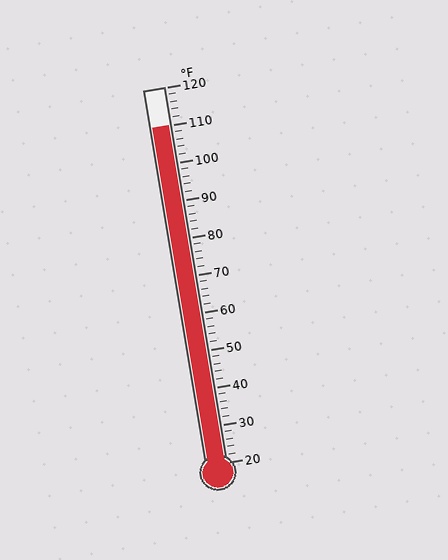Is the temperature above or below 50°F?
The temperature is above 50°F.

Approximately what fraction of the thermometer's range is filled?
The thermometer is filled to approximately 90% of its range.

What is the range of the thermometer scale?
The thermometer scale ranges from 20°F to 120°F.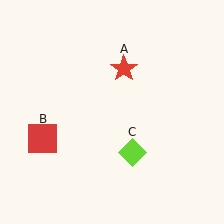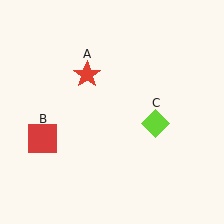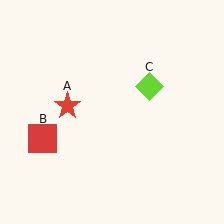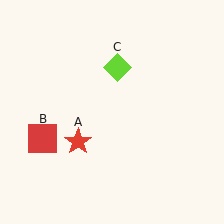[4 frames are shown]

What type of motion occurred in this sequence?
The red star (object A), lime diamond (object C) rotated counterclockwise around the center of the scene.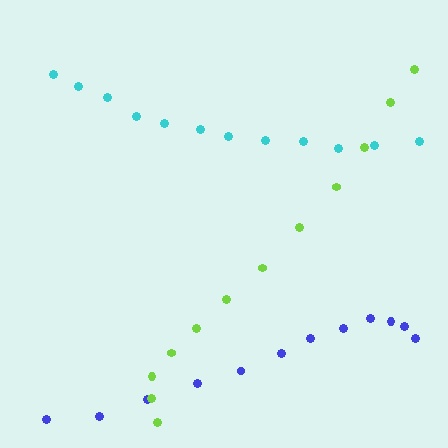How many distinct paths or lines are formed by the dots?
There are 3 distinct paths.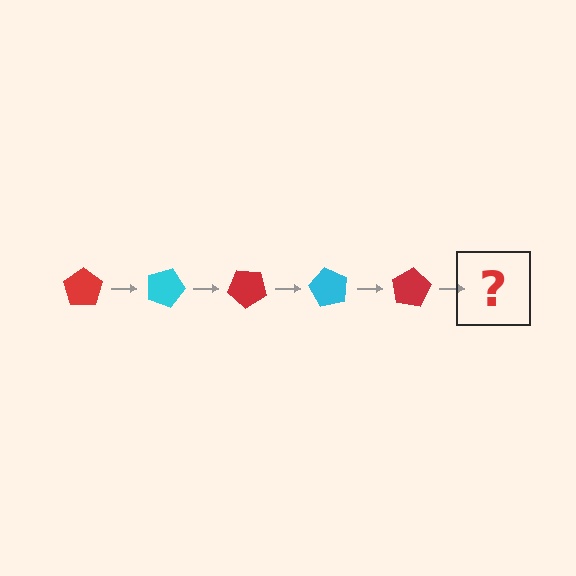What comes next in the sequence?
The next element should be a cyan pentagon, rotated 100 degrees from the start.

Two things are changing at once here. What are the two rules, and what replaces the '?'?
The two rules are that it rotates 20 degrees each step and the color cycles through red and cyan. The '?' should be a cyan pentagon, rotated 100 degrees from the start.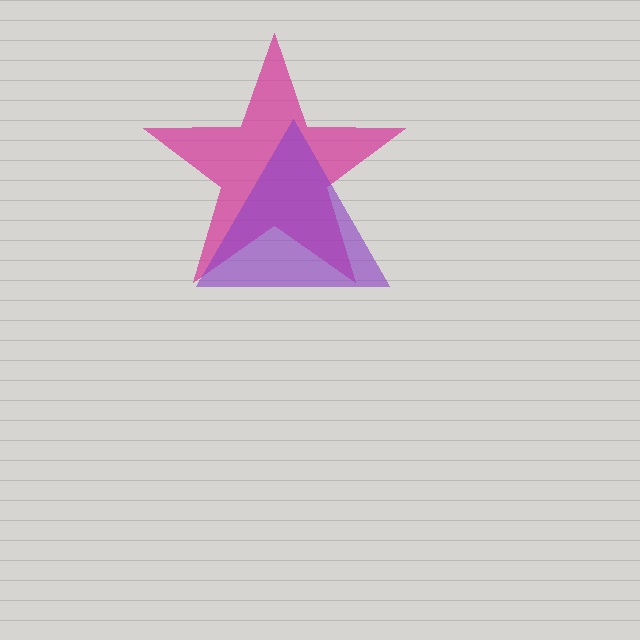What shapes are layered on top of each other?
The layered shapes are: a magenta star, a purple triangle.